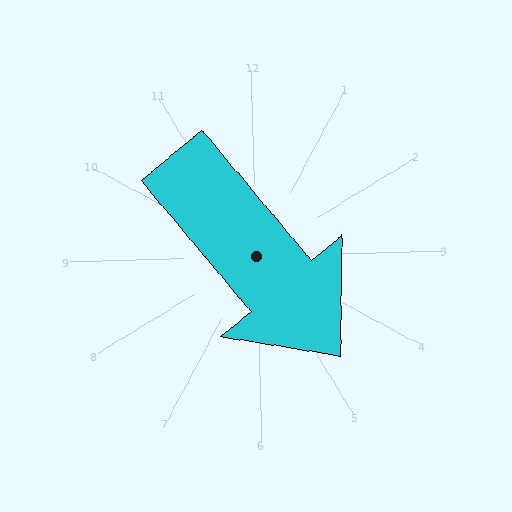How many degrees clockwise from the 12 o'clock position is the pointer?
Approximately 142 degrees.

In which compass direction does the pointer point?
Southeast.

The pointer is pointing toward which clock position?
Roughly 5 o'clock.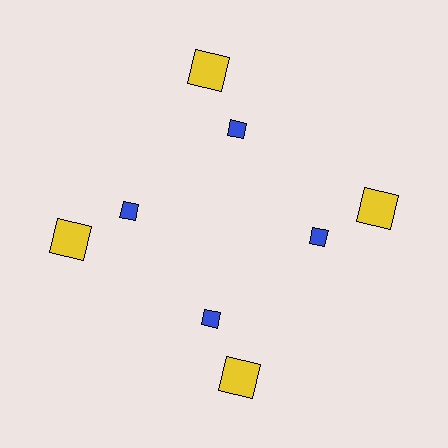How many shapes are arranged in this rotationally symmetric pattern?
There are 8 shapes, arranged in 4 groups of 2.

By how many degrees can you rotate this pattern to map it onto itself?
The pattern maps onto itself every 90 degrees of rotation.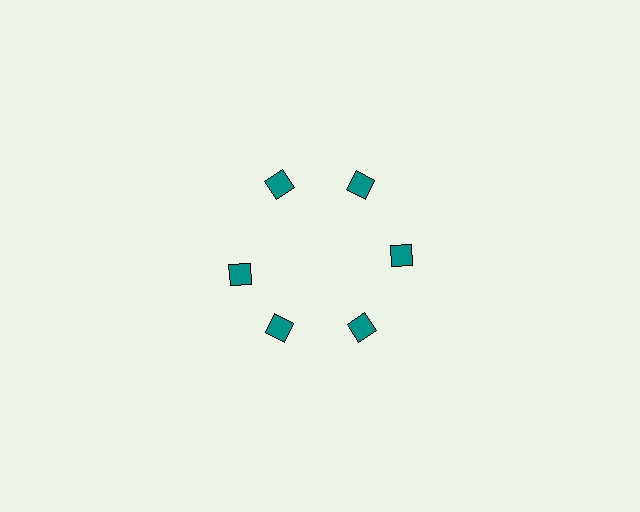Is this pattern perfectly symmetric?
No. The 6 teal squares are arranged in a ring, but one element near the 9 o'clock position is rotated out of alignment along the ring, breaking the 6-fold rotational symmetry.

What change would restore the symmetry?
The symmetry would be restored by rotating it back into even spacing with its neighbors so that all 6 squares sit at equal angles and equal distance from the center.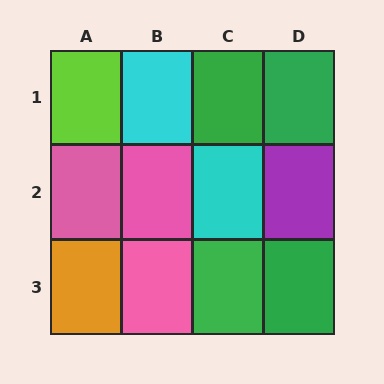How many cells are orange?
1 cell is orange.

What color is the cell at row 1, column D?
Green.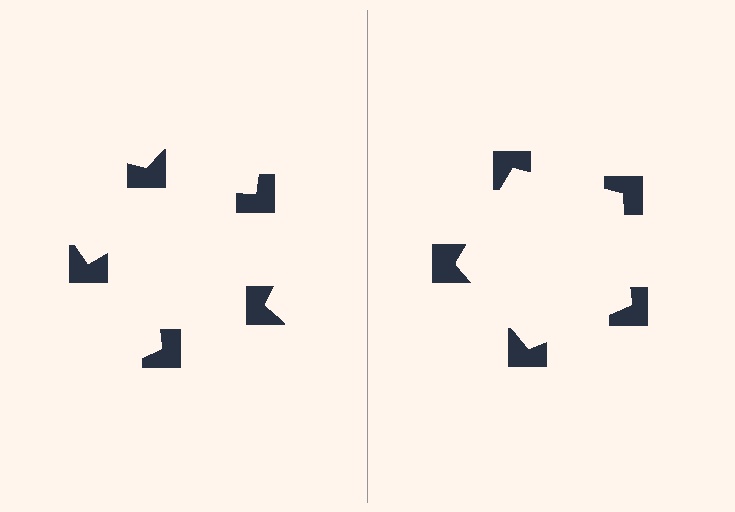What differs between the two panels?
The notched squares are positioned identically on both sides; only the wedge orientations differ. On the right they align to a pentagon; on the left they are misaligned.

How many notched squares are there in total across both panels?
10 — 5 on each side.